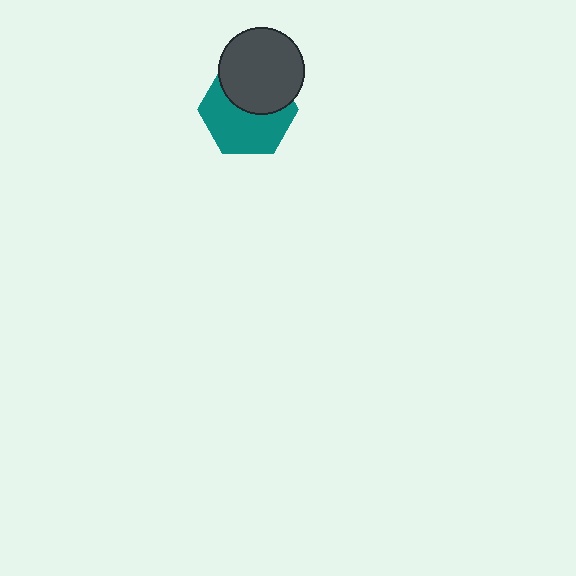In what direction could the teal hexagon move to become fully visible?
The teal hexagon could move down. That would shift it out from behind the dark gray circle entirely.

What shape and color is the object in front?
The object in front is a dark gray circle.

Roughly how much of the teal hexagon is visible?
About half of it is visible (roughly 58%).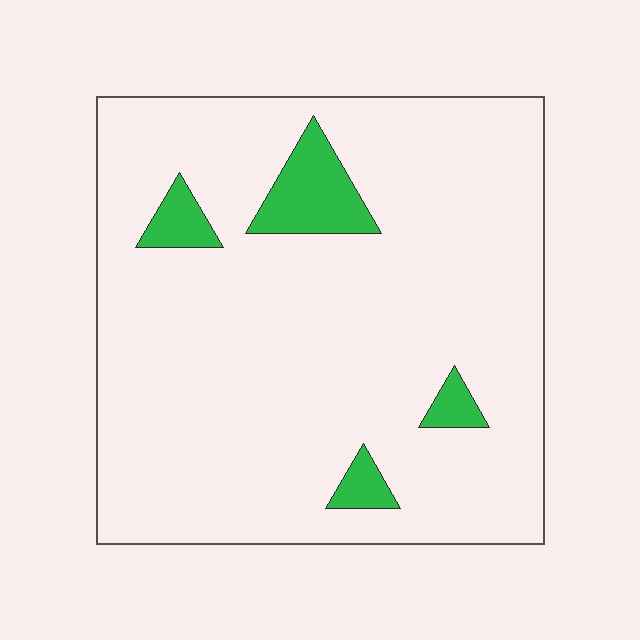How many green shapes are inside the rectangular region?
4.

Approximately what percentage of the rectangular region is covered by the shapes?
Approximately 10%.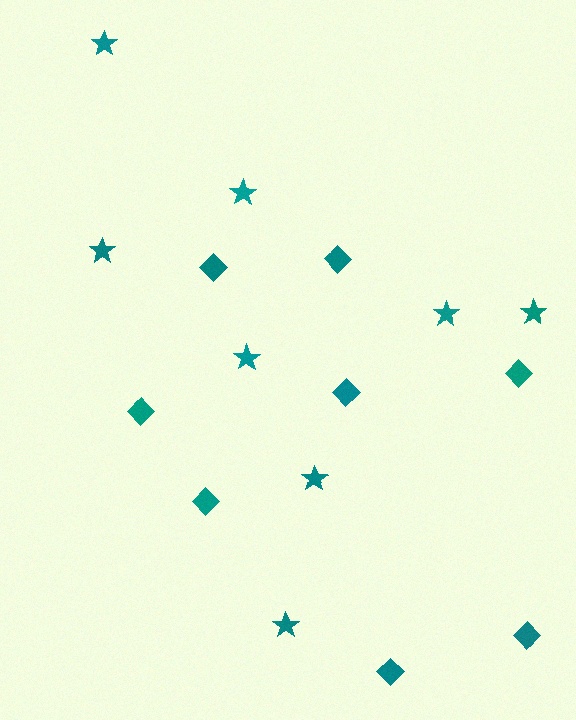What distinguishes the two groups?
There are 2 groups: one group of stars (8) and one group of diamonds (8).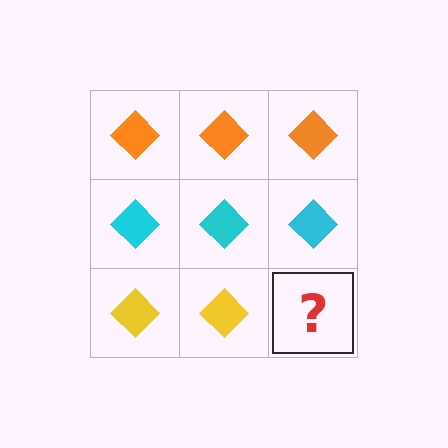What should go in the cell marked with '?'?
The missing cell should contain a yellow diamond.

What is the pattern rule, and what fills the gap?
The rule is that each row has a consistent color. The gap should be filled with a yellow diamond.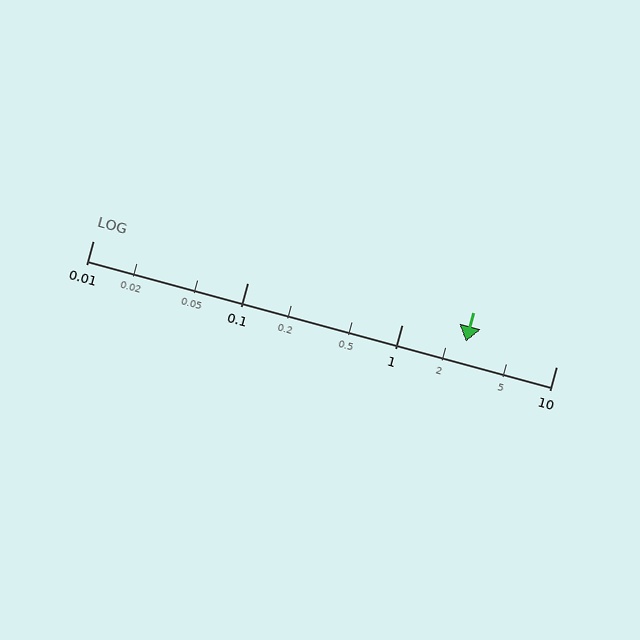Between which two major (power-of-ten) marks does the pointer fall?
The pointer is between 1 and 10.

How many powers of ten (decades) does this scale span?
The scale spans 3 decades, from 0.01 to 10.